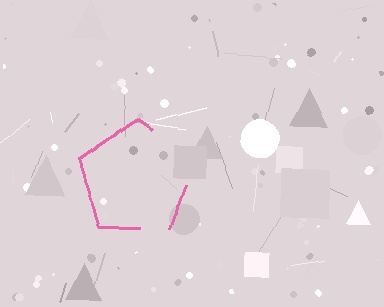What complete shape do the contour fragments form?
The contour fragments form a pentagon.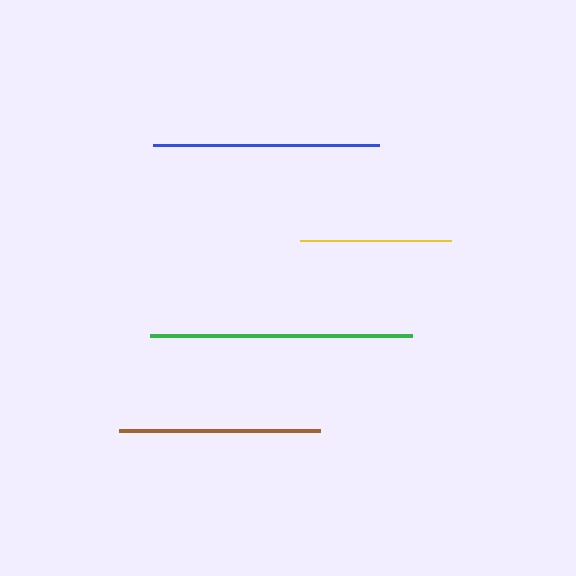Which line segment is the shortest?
The yellow line is the shortest at approximately 151 pixels.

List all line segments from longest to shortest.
From longest to shortest: green, blue, brown, yellow.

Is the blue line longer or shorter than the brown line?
The blue line is longer than the brown line.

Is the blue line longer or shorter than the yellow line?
The blue line is longer than the yellow line.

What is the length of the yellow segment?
The yellow segment is approximately 151 pixels long.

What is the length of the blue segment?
The blue segment is approximately 226 pixels long.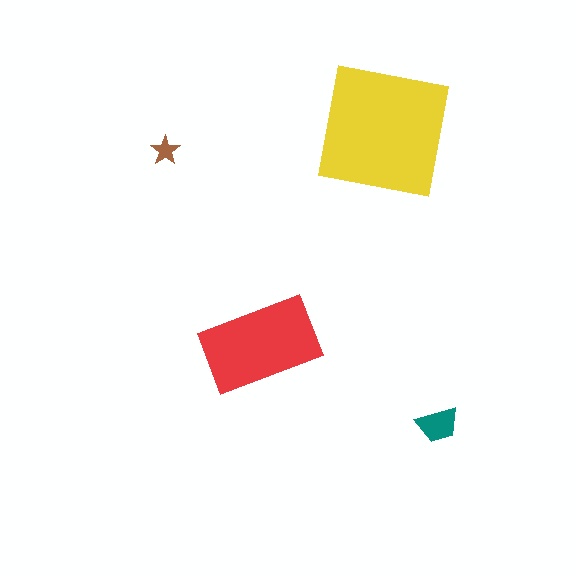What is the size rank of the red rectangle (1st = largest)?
2nd.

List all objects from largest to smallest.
The yellow square, the red rectangle, the teal trapezoid, the brown star.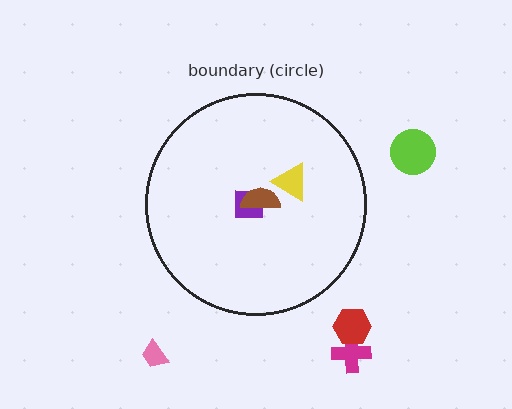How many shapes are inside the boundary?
3 inside, 4 outside.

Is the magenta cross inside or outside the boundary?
Outside.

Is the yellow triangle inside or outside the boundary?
Inside.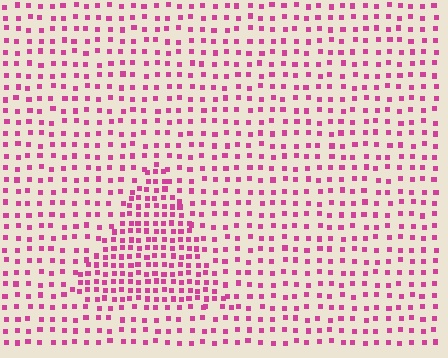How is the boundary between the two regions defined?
The boundary is defined by a change in element density (approximately 1.9x ratio). All elements are the same color, size, and shape.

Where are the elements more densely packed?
The elements are more densely packed inside the triangle boundary.